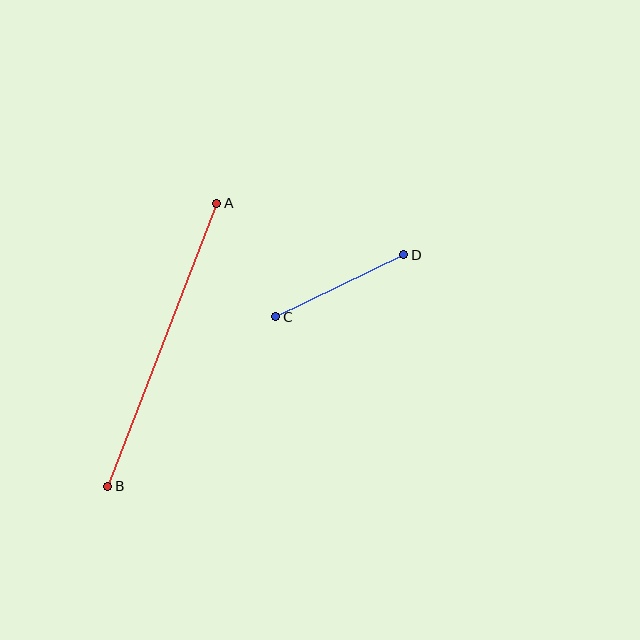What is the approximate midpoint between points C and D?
The midpoint is at approximately (340, 286) pixels.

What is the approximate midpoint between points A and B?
The midpoint is at approximately (162, 345) pixels.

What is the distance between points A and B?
The distance is approximately 303 pixels.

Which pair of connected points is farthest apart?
Points A and B are farthest apart.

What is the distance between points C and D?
The distance is approximately 142 pixels.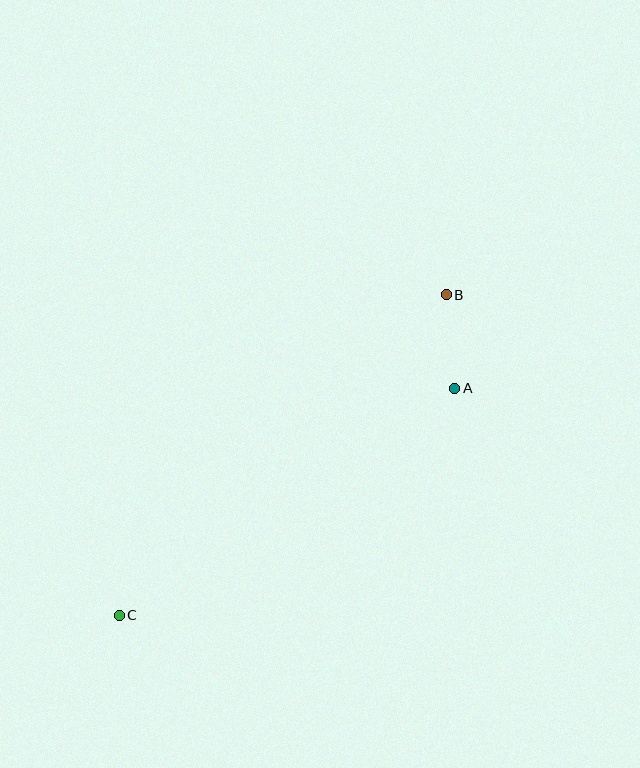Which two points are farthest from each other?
Points B and C are farthest from each other.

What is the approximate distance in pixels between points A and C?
The distance between A and C is approximately 405 pixels.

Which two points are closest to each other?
Points A and B are closest to each other.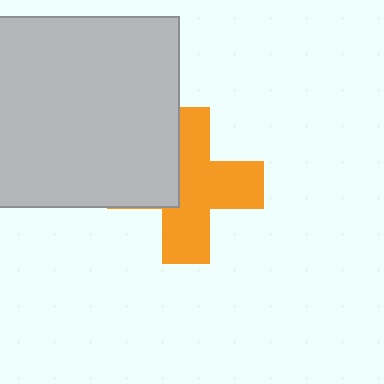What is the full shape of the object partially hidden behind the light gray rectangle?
The partially hidden object is an orange cross.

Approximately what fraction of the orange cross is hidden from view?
Roughly 34% of the orange cross is hidden behind the light gray rectangle.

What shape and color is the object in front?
The object in front is a light gray rectangle.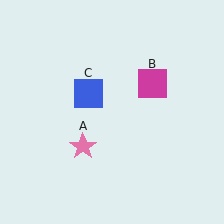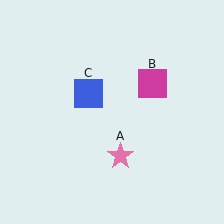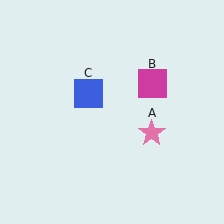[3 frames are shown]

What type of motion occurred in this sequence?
The pink star (object A) rotated counterclockwise around the center of the scene.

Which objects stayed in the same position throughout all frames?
Magenta square (object B) and blue square (object C) remained stationary.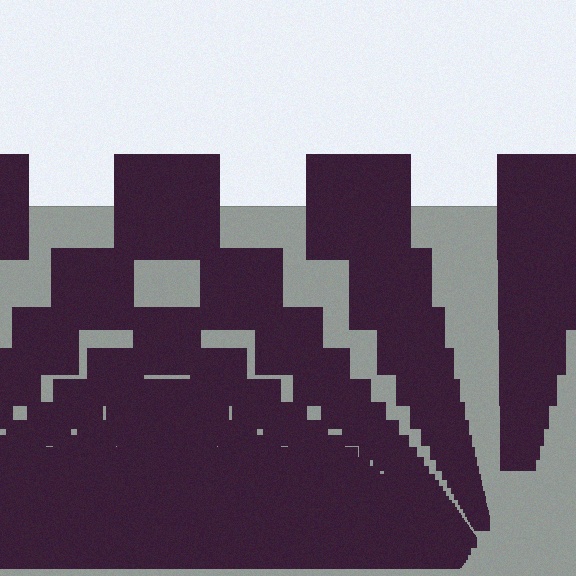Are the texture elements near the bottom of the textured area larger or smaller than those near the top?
Smaller. The gradient is inverted — elements near the bottom are smaller and denser.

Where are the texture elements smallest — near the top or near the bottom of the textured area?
Near the bottom.